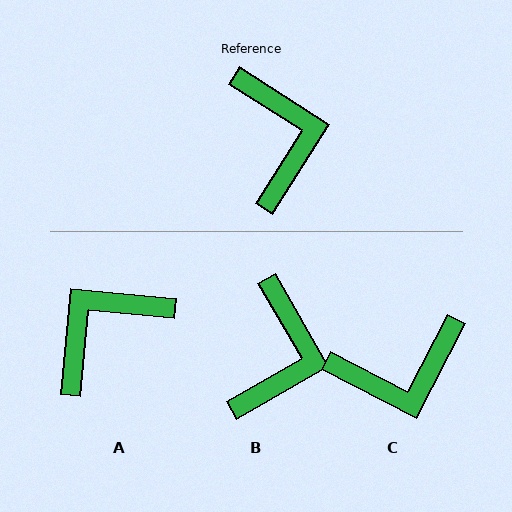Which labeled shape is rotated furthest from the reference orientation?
A, about 117 degrees away.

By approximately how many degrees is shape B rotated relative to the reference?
Approximately 28 degrees clockwise.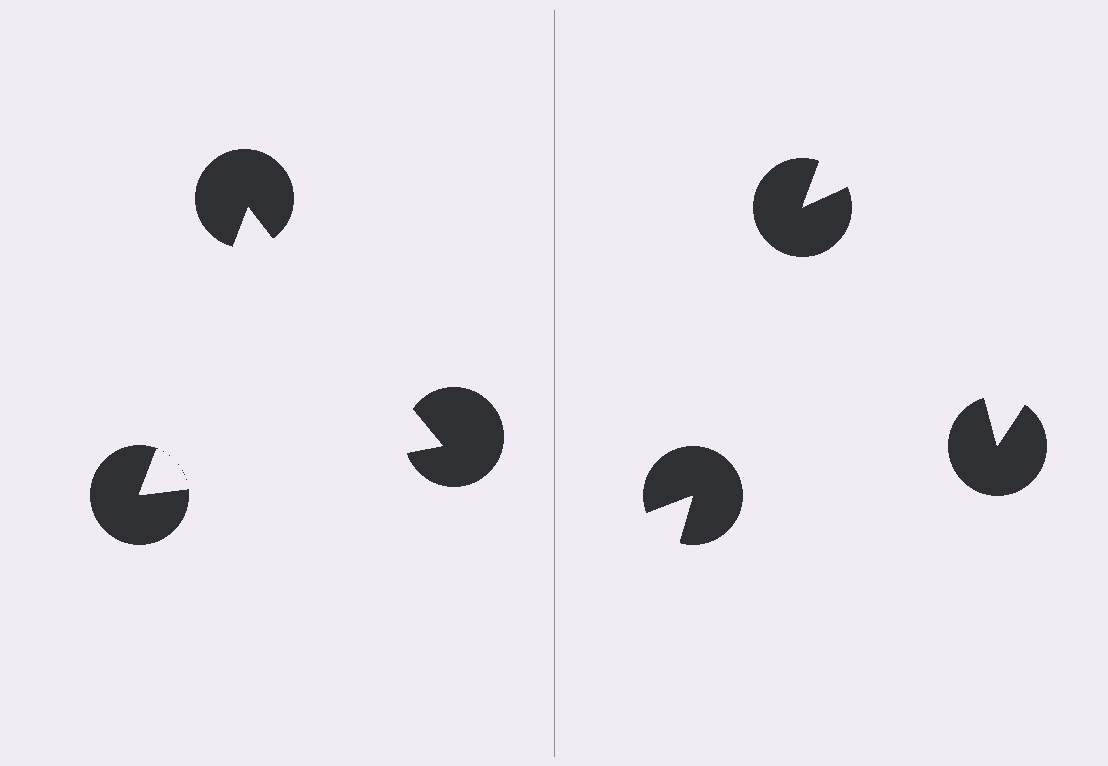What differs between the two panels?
The pac-man discs are positioned identically on both sides; only the wedge orientations differ. On the left they align to a triangle; on the right they are misaligned.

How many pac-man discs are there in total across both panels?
6 — 3 on each side.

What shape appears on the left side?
An illusory triangle.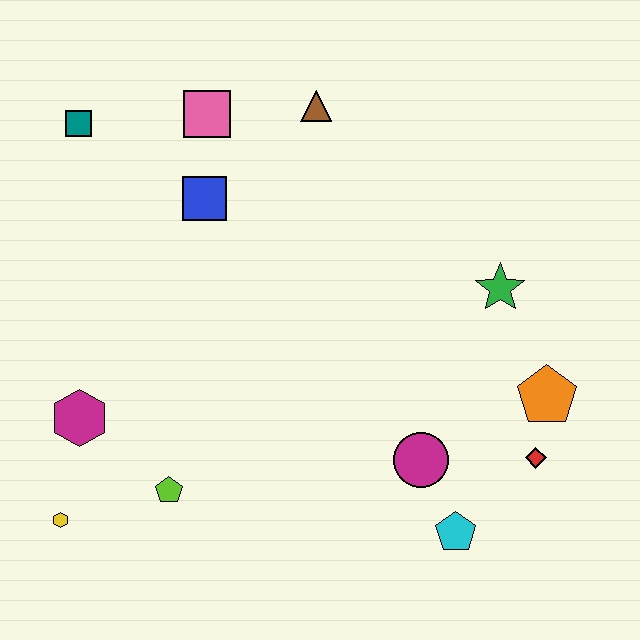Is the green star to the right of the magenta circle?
Yes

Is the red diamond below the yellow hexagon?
No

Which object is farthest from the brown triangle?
The yellow hexagon is farthest from the brown triangle.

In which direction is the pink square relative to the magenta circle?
The pink square is above the magenta circle.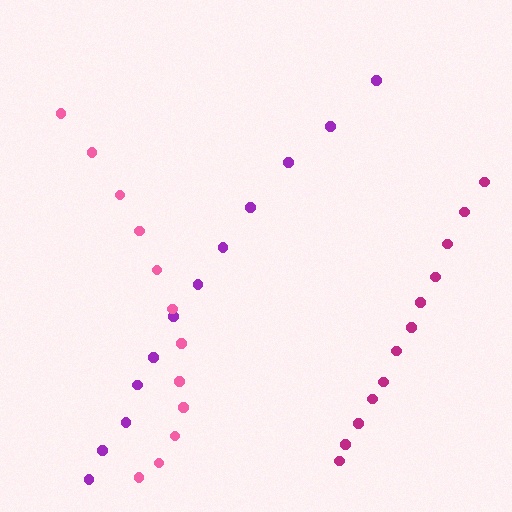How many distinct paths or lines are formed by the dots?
There are 3 distinct paths.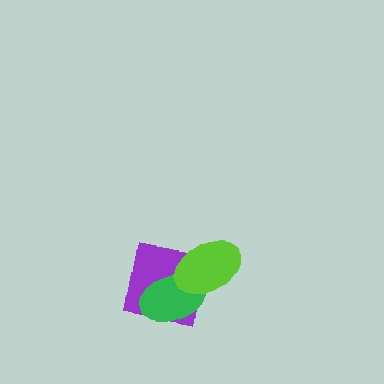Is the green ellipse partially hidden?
Yes, it is partially covered by another shape.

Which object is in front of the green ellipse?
The lime ellipse is in front of the green ellipse.